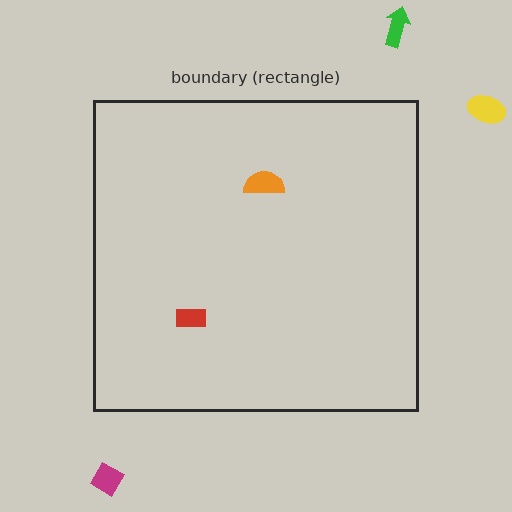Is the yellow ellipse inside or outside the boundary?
Outside.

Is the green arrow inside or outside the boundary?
Outside.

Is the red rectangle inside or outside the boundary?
Inside.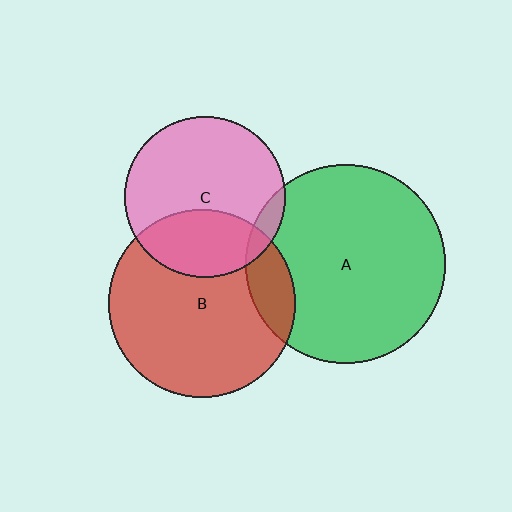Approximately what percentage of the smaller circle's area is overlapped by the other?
Approximately 30%.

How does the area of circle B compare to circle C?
Approximately 1.4 times.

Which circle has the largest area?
Circle A (green).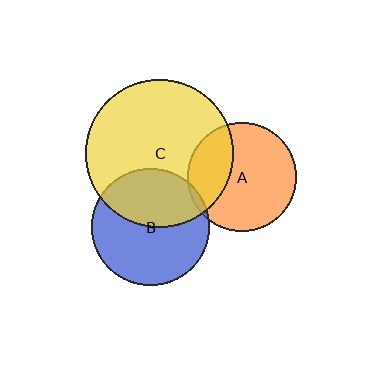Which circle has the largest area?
Circle C (yellow).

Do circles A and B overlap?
Yes.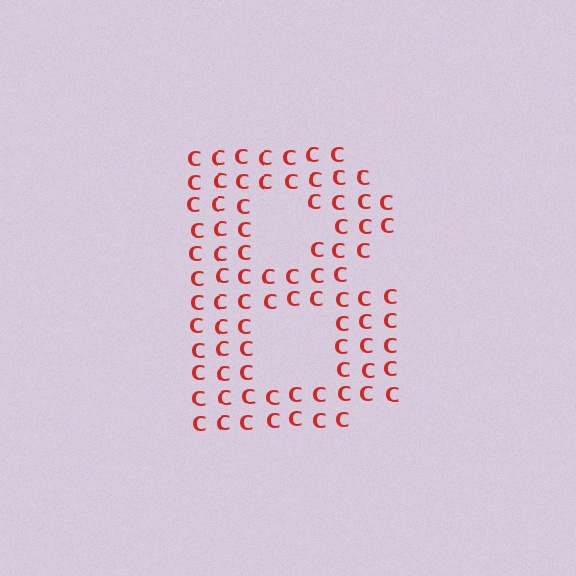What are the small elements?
The small elements are letter C's.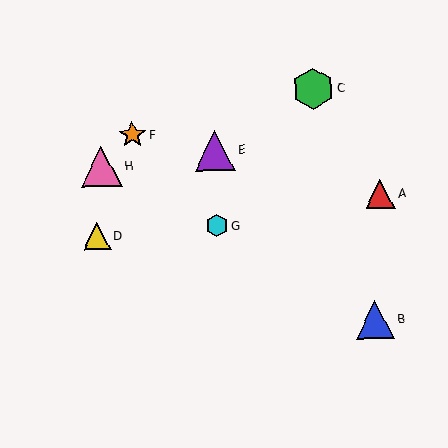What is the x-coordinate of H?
Object H is at x≈101.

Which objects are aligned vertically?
Objects E, G are aligned vertically.